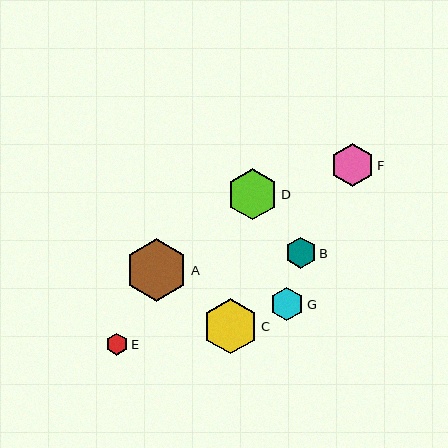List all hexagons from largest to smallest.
From largest to smallest: A, C, D, F, G, B, E.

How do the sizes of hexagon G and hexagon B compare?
Hexagon G and hexagon B are approximately the same size.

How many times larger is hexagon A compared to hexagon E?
Hexagon A is approximately 2.9 times the size of hexagon E.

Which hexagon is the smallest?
Hexagon E is the smallest with a size of approximately 22 pixels.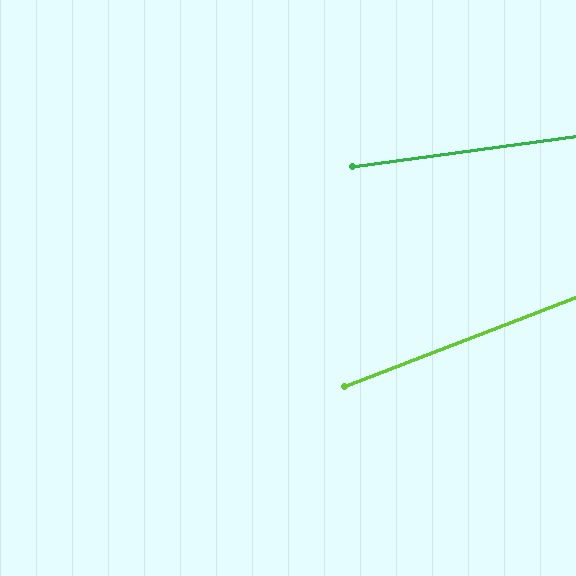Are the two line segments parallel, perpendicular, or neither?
Neither parallel nor perpendicular — they differ by about 13°.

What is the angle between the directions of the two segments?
Approximately 13 degrees.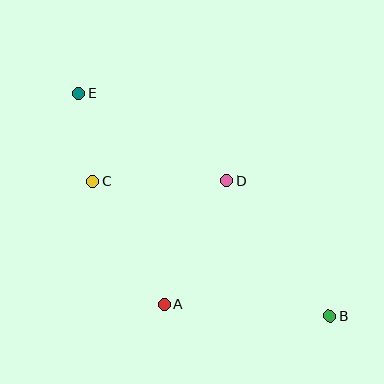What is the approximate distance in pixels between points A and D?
The distance between A and D is approximately 139 pixels.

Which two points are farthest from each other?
Points B and E are farthest from each other.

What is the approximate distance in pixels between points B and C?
The distance between B and C is approximately 272 pixels.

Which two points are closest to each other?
Points C and E are closest to each other.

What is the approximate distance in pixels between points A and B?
The distance between A and B is approximately 166 pixels.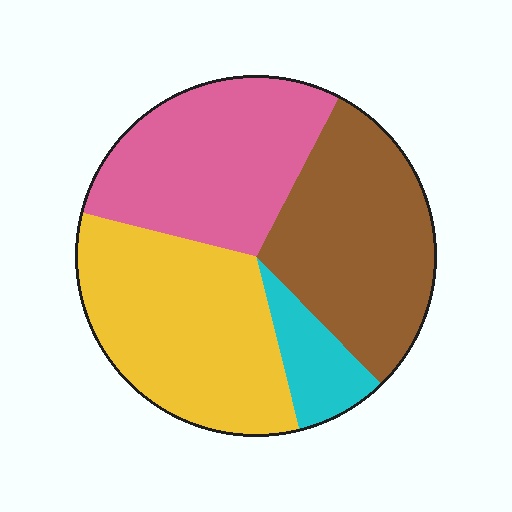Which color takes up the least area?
Cyan, at roughly 10%.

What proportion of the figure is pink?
Pink takes up about one quarter (1/4) of the figure.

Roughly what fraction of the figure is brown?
Brown takes up between a quarter and a half of the figure.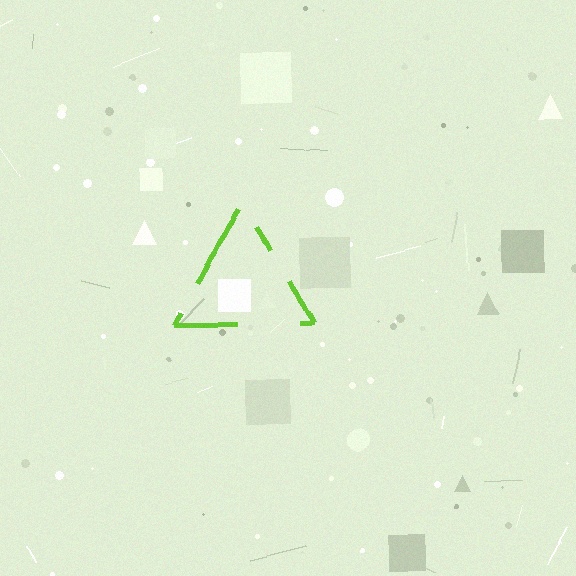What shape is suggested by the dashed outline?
The dashed outline suggests a triangle.